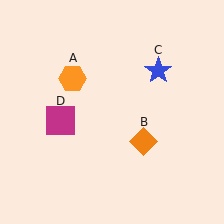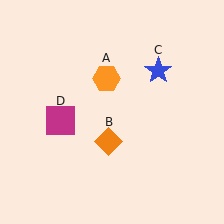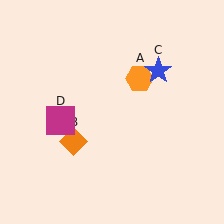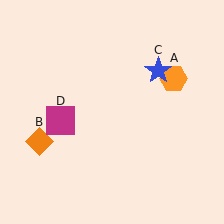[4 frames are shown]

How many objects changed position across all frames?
2 objects changed position: orange hexagon (object A), orange diamond (object B).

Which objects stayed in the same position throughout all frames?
Blue star (object C) and magenta square (object D) remained stationary.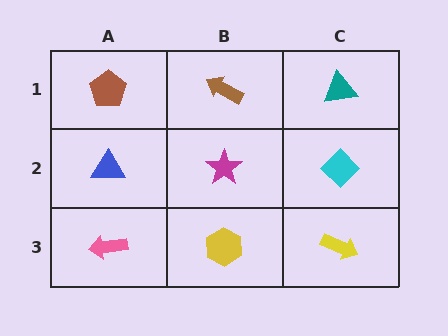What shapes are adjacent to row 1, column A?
A blue triangle (row 2, column A), a brown arrow (row 1, column B).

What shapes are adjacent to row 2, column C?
A teal triangle (row 1, column C), a yellow arrow (row 3, column C), a magenta star (row 2, column B).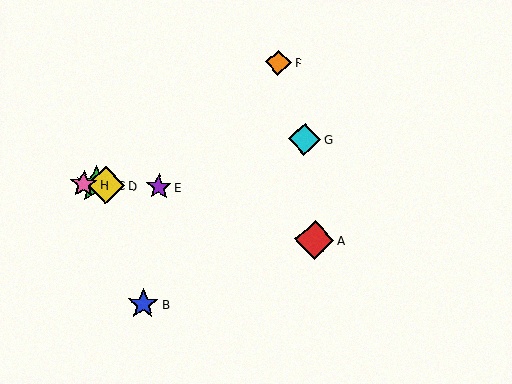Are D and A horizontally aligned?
No, D is at y≈185 and A is at y≈240.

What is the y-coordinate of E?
Object E is at y≈187.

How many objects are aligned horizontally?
4 objects (C, D, E, H) are aligned horizontally.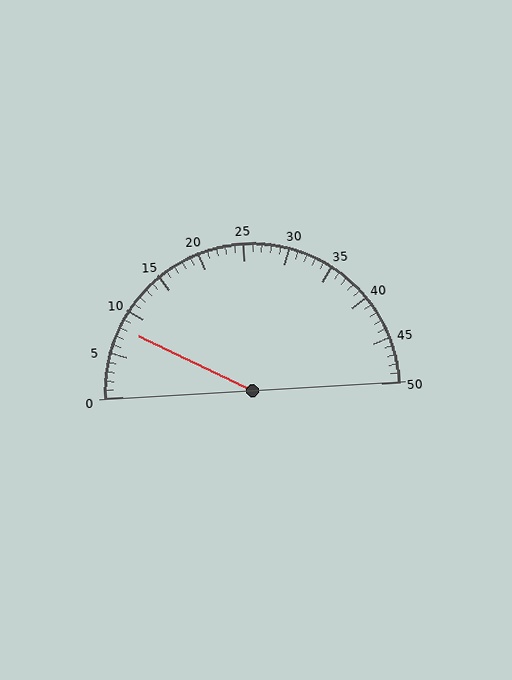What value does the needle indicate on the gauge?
The needle indicates approximately 8.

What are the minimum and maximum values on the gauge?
The gauge ranges from 0 to 50.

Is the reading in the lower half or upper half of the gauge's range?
The reading is in the lower half of the range (0 to 50).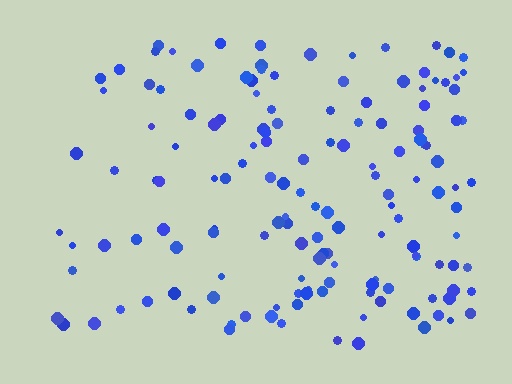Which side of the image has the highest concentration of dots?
The right.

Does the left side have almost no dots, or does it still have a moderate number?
Still a moderate number, just noticeably fewer than the right.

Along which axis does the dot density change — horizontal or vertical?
Horizontal.